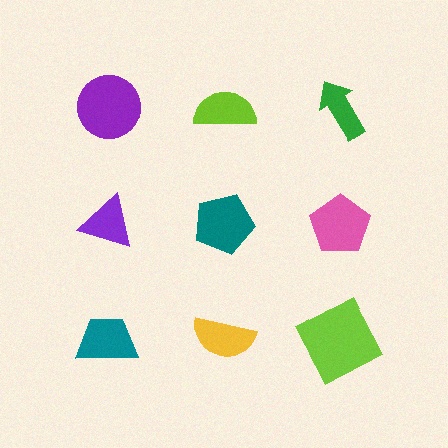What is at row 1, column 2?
A lime semicircle.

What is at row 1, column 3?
A green arrow.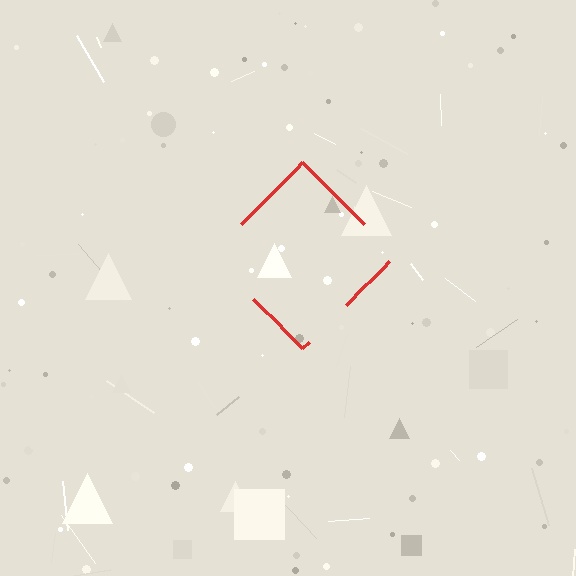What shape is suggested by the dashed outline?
The dashed outline suggests a diamond.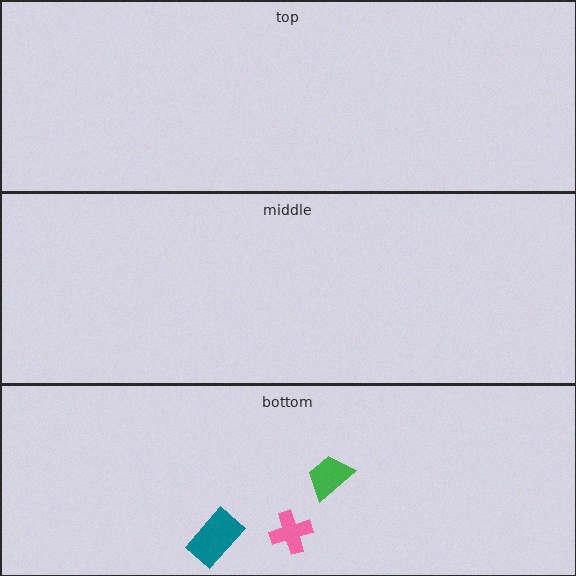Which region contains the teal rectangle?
The bottom region.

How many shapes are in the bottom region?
3.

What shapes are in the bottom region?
The pink cross, the teal rectangle, the green trapezoid.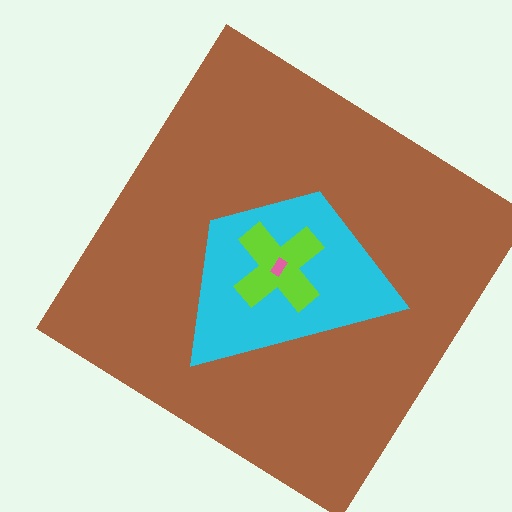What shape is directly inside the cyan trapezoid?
The lime cross.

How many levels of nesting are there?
4.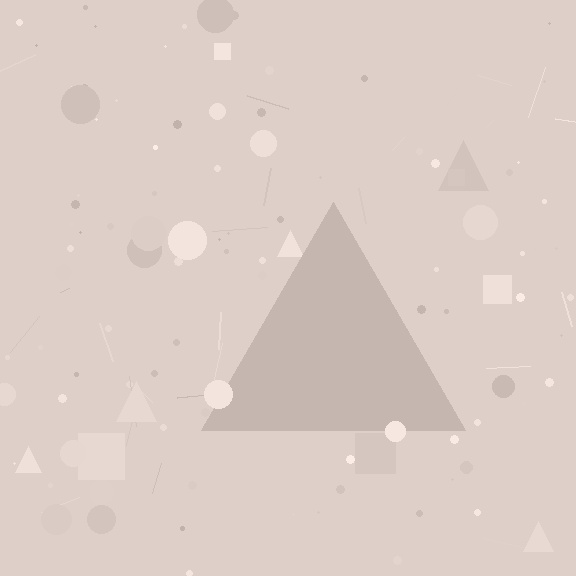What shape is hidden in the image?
A triangle is hidden in the image.